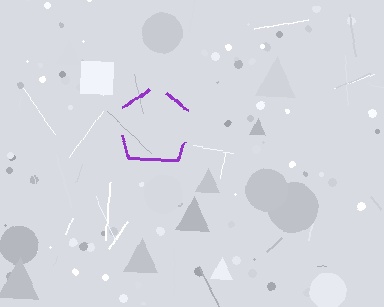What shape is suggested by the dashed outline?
The dashed outline suggests a pentagon.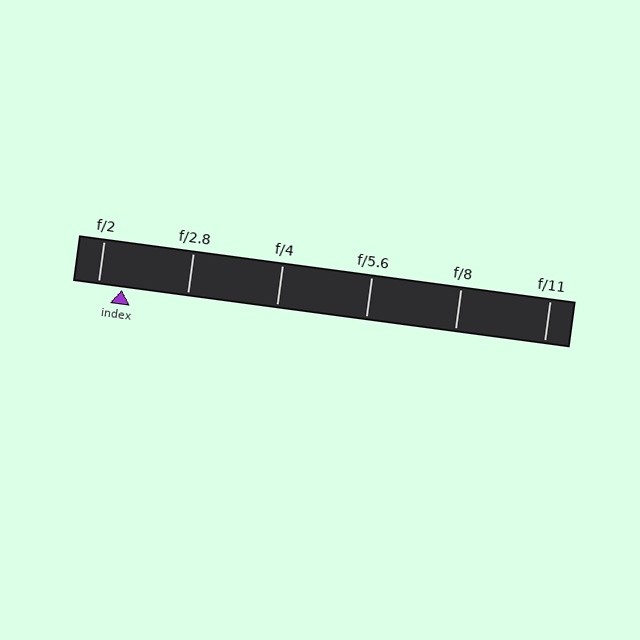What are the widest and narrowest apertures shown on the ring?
The widest aperture shown is f/2 and the narrowest is f/11.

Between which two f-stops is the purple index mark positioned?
The index mark is between f/2 and f/2.8.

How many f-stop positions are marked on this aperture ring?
There are 6 f-stop positions marked.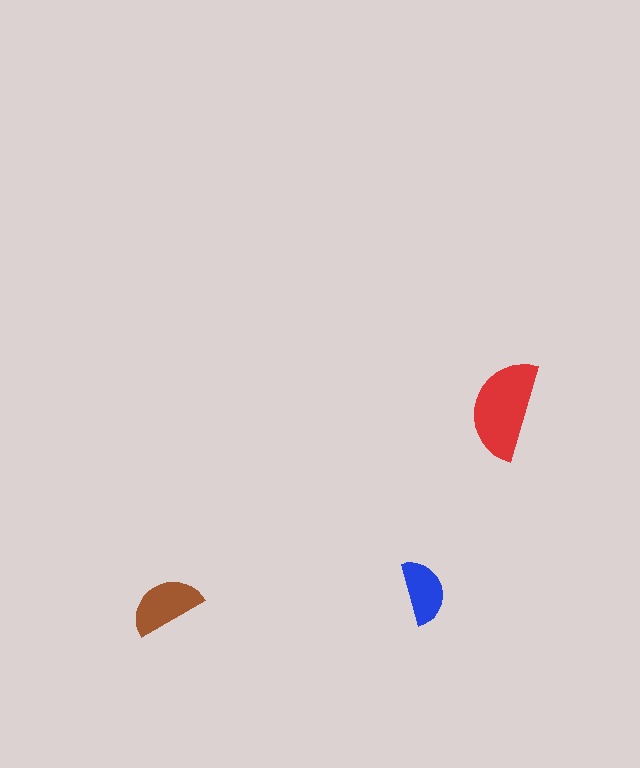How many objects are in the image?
There are 3 objects in the image.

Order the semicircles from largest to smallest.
the red one, the brown one, the blue one.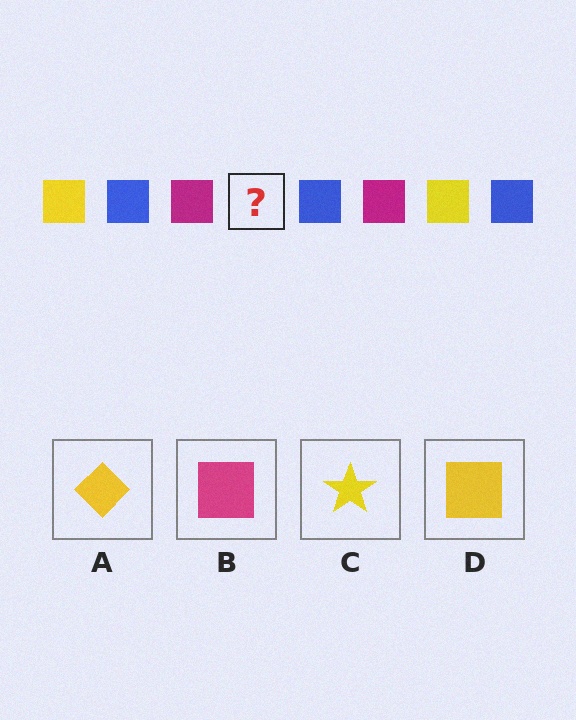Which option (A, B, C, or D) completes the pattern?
D.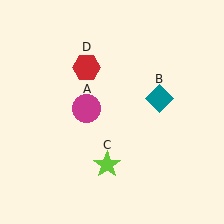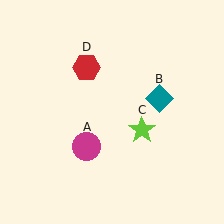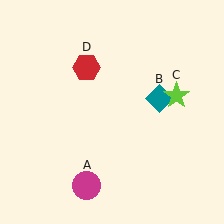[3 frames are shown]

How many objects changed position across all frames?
2 objects changed position: magenta circle (object A), lime star (object C).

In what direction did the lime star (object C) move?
The lime star (object C) moved up and to the right.